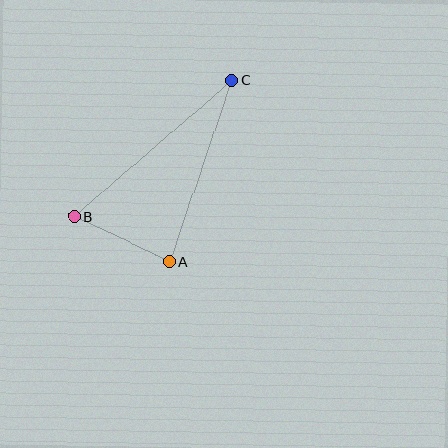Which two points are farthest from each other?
Points B and C are farthest from each other.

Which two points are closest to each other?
Points A and B are closest to each other.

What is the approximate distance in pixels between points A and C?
The distance between A and C is approximately 192 pixels.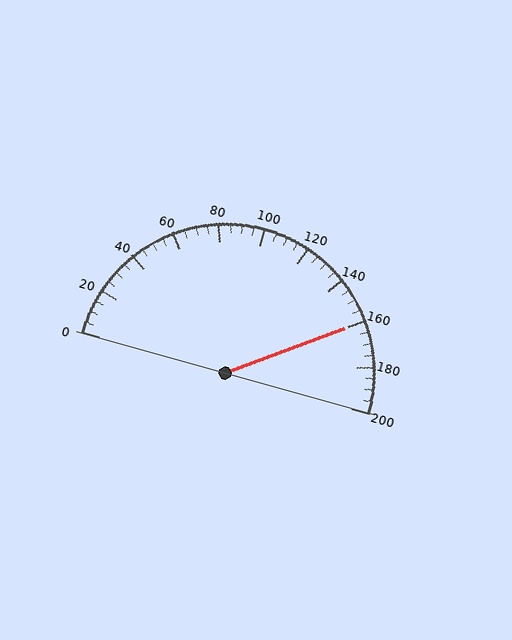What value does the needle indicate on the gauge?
The needle indicates approximately 160.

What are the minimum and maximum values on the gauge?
The gauge ranges from 0 to 200.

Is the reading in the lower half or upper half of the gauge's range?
The reading is in the upper half of the range (0 to 200).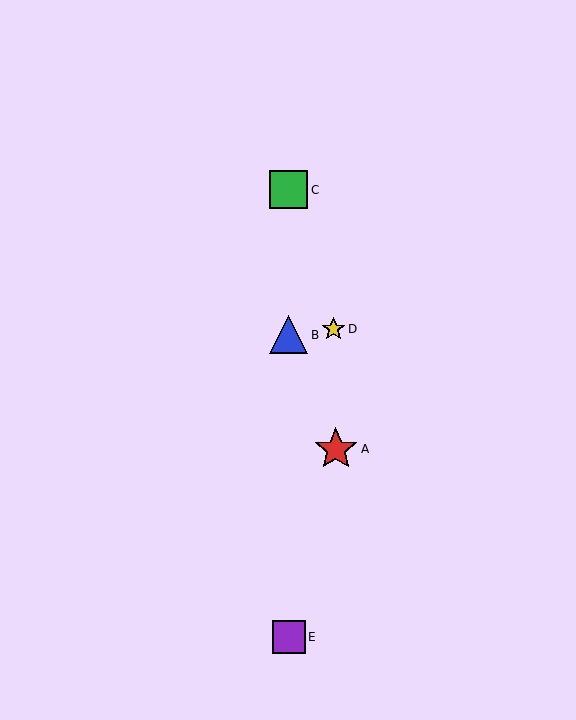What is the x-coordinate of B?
Object B is at x≈289.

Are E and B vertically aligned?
Yes, both are at x≈289.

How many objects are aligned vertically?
3 objects (B, C, E) are aligned vertically.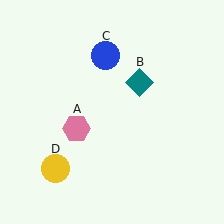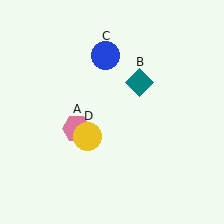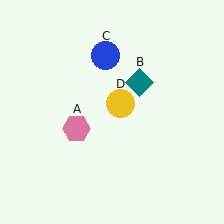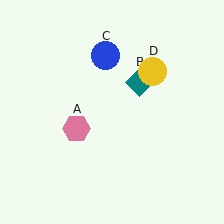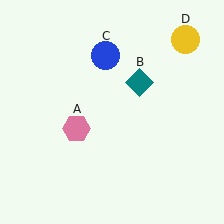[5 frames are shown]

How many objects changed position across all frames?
1 object changed position: yellow circle (object D).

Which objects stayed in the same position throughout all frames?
Pink hexagon (object A) and teal diamond (object B) and blue circle (object C) remained stationary.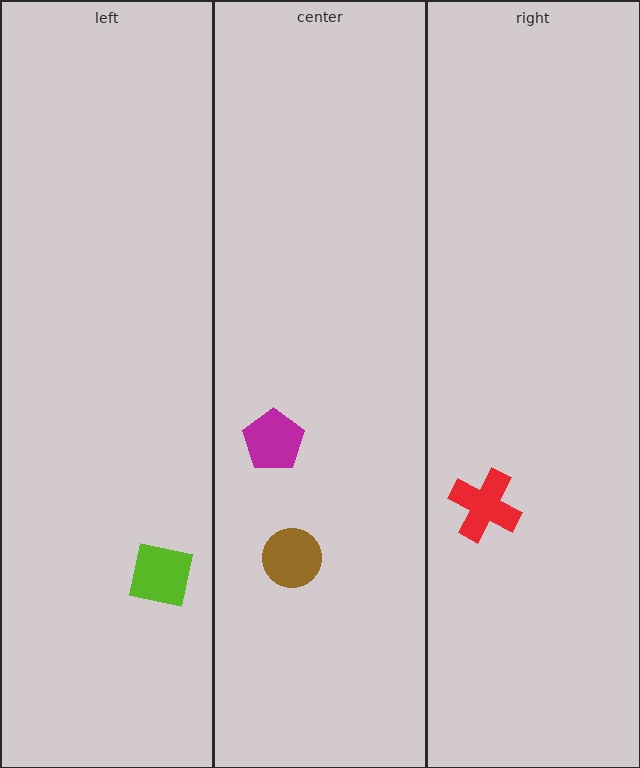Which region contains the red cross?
The right region.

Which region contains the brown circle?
The center region.